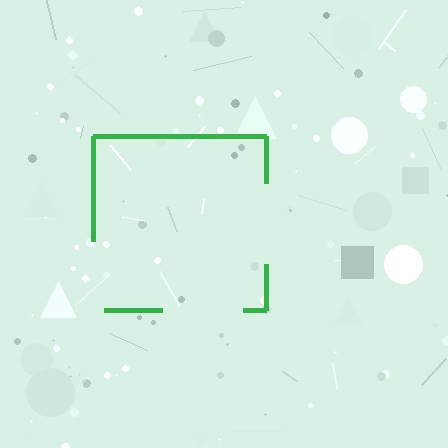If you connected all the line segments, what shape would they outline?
They would outline a square.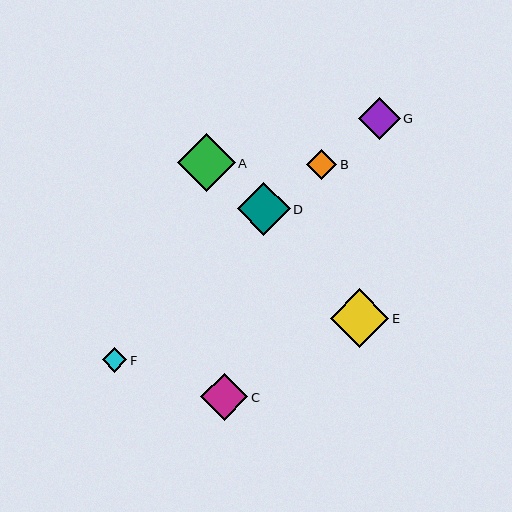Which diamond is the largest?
Diamond E is the largest with a size of approximately 59 pixels.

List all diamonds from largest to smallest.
From largest to smallest: E, A, D, C, G, B, F.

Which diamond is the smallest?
Diamond F is the smallest with a size of approximately 24 pixels.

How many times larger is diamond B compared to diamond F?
Diamond B is approximately 1.2 times the size of diamond F.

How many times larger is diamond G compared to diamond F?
Diamond G is approximately 1.7 times the size of diamond F.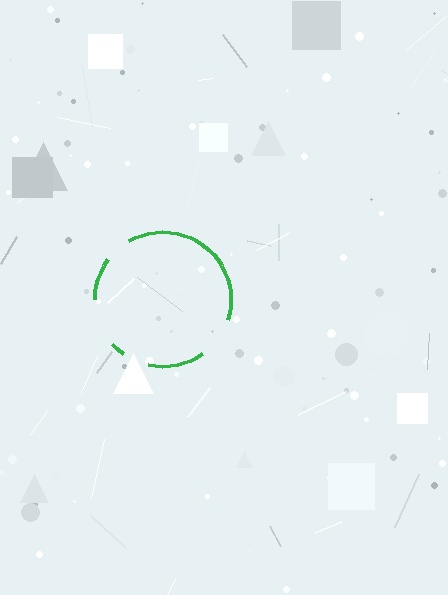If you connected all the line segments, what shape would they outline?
They would outline a circle.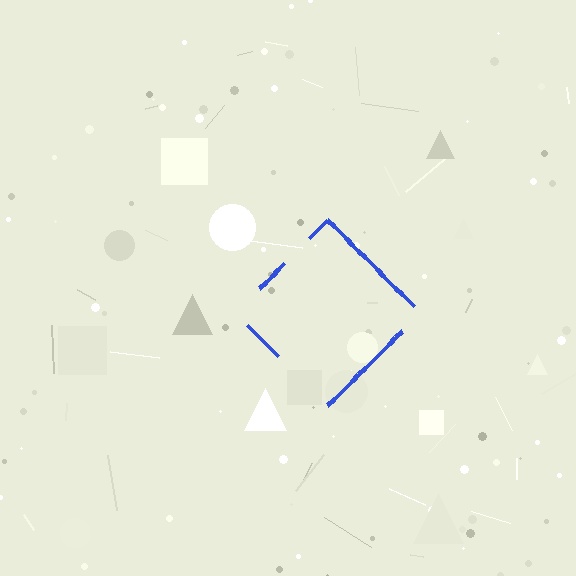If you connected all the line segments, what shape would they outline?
They would outline a diamond.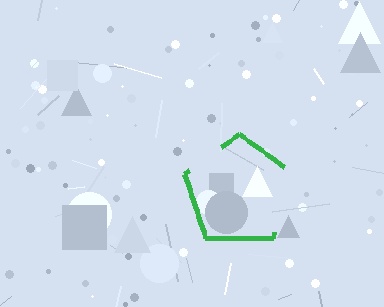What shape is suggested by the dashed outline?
The dashed outline suggests a pentagon.